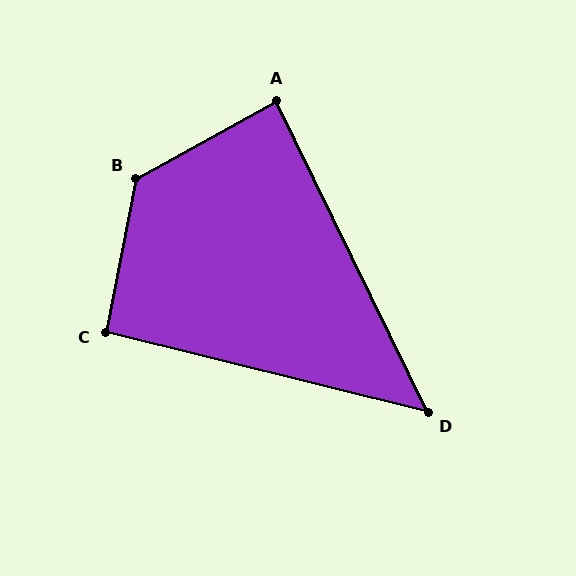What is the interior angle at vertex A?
Approximately 87 degrees (approximately right).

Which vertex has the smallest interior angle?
D, at approximately 50 degrees.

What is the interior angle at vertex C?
Approximately 93 degrees (approximately right).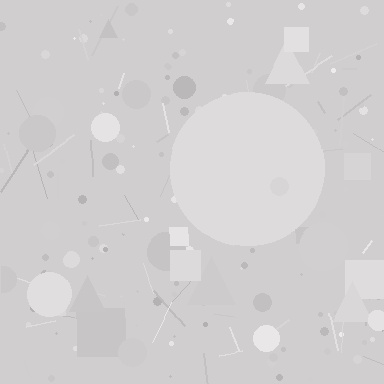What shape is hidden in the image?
A circle is hidden in the image.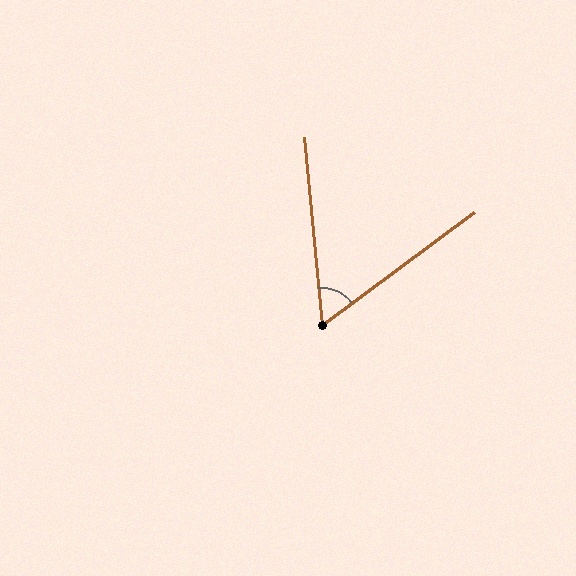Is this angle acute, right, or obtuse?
It is acute.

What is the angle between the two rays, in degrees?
Approximately 59 degrees.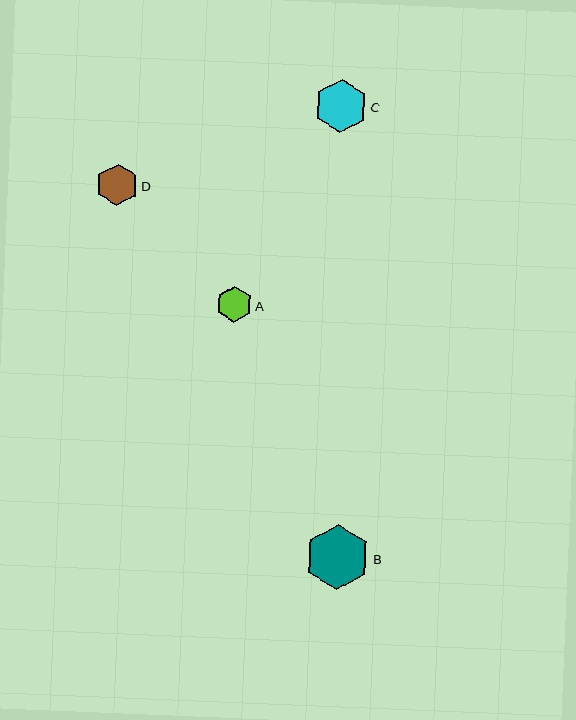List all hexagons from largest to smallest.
From largest to smallest: B, C, D, A.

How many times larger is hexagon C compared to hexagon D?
Hexagon C is approximately 1.3 times the size of hexagon D.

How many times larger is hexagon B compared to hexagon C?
Hexagon B is approximately 1.2 times the size of hexagon C.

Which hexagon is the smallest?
Hexagon A is the smallest with a size of approximately 36 pixels.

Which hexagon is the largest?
Hexagon B is the largest with a size of approximately 65 pixels.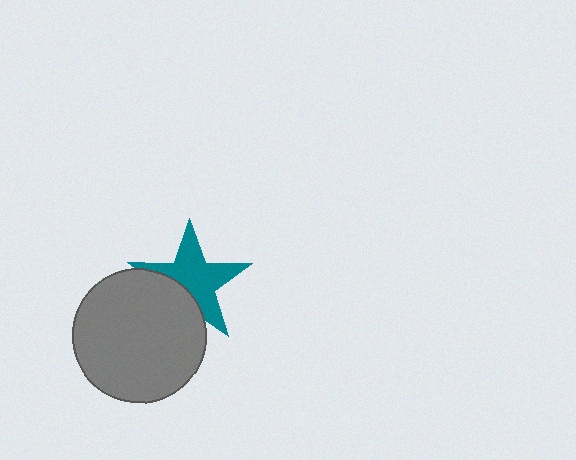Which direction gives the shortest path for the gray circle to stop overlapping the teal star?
Moving toward the lower-left gives the shortest separation.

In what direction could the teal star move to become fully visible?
The teal star could move toward the upper-right. That would shift it out from behind the gray circle entirely.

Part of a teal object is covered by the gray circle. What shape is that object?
It is a star.